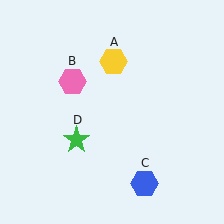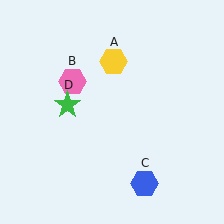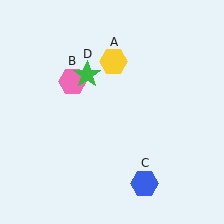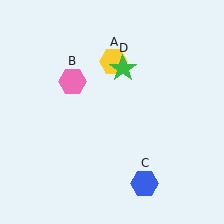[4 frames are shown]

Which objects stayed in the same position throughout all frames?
Yellow hexagon (object A) and pink hexagon (object B) and blue hexagon (object C) remained stationary.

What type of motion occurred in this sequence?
The green star (object D) rotated clockwise around the center of the scene.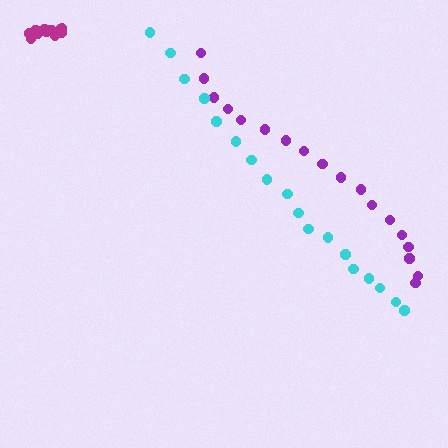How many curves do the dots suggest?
There are 3 distinct paths.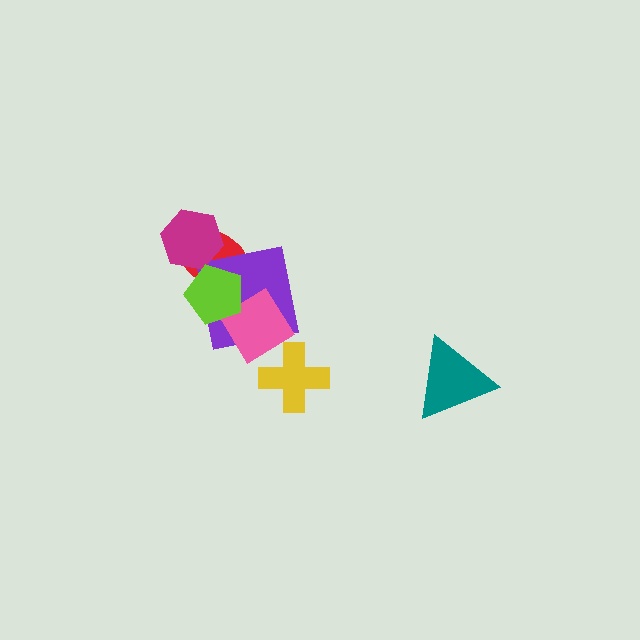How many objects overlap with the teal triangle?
0 objects overlap with the teal triangle.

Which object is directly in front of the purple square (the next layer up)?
The pink diamond is directly in front of the purple square.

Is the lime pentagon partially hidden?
No, no other shape covers it.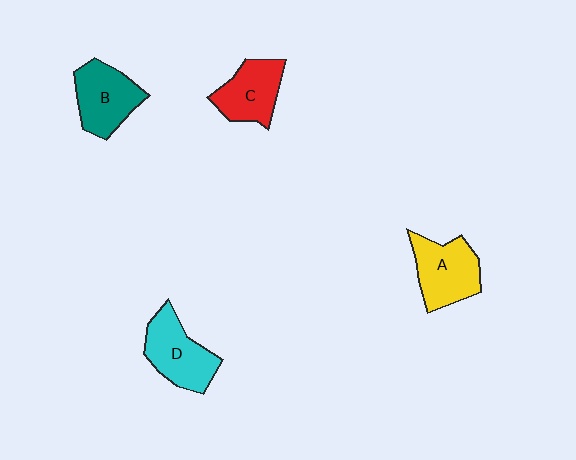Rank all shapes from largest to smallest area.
From largest to smallest: A (yellow), D (cyan), B (teal), C (red).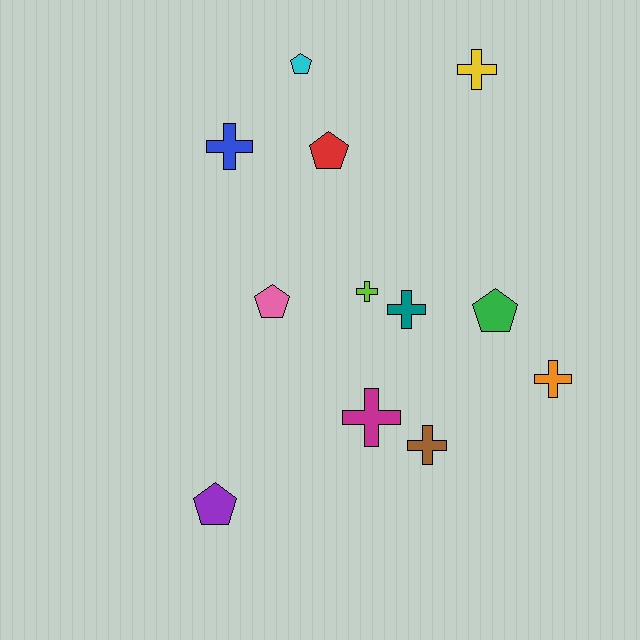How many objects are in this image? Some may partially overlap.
There are 12 objects.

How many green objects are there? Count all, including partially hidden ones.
There is 1 green object.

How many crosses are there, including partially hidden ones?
There are 7 crosses.